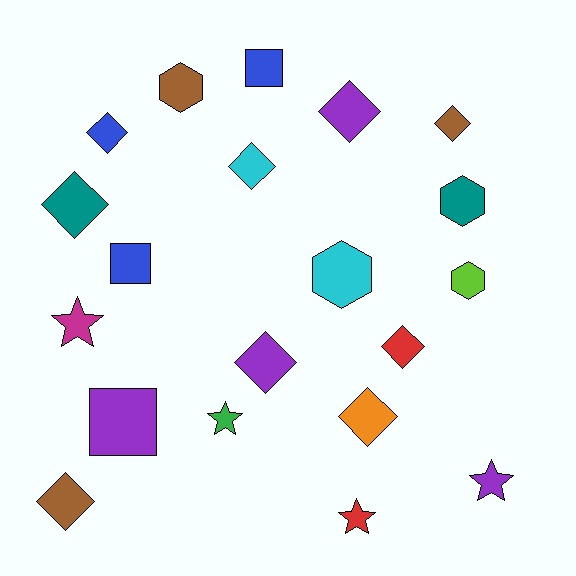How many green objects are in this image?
There is 1 green object.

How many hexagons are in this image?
There are 4 hexagons.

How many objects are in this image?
There are 20 objects.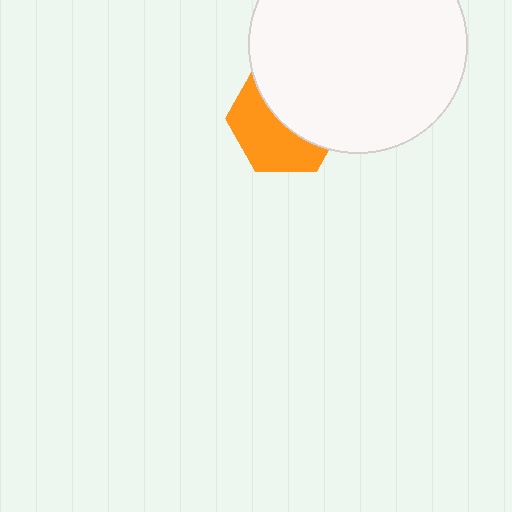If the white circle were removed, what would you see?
You would see the complete orange hexagon.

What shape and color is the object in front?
The object in front is a white circle.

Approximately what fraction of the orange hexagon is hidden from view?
Roughly 52% of the orange hexagon is hidden behind the white circle.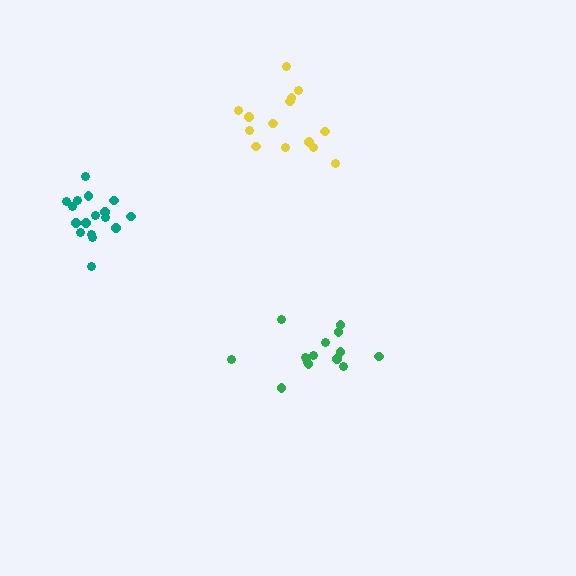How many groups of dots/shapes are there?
There are 3 groups.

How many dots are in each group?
Group 1: 14 dots, Group 2: 14 dots, Group 3: 17 dots (45 total).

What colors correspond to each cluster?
The clusters are colored: green, yellow, teal.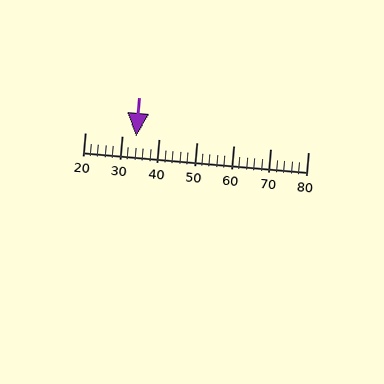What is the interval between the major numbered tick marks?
The major tick marks are spaced 10 units apart.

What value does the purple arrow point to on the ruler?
The purple arrow points to approximately 34.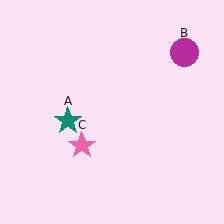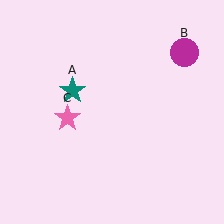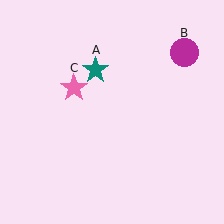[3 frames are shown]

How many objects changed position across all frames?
2 objects changed position: teal star (object A), pink star (object C).